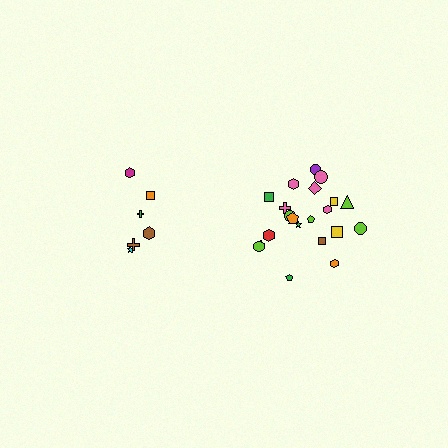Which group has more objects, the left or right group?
The right group.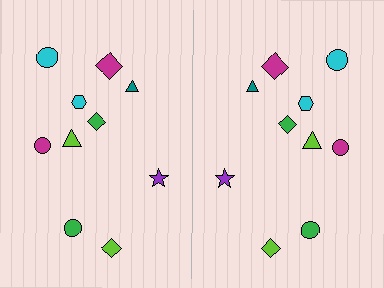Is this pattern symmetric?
Yes, this pattern has bilateral (reflection) symmetry.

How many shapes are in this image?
There are 20 shapes in this image.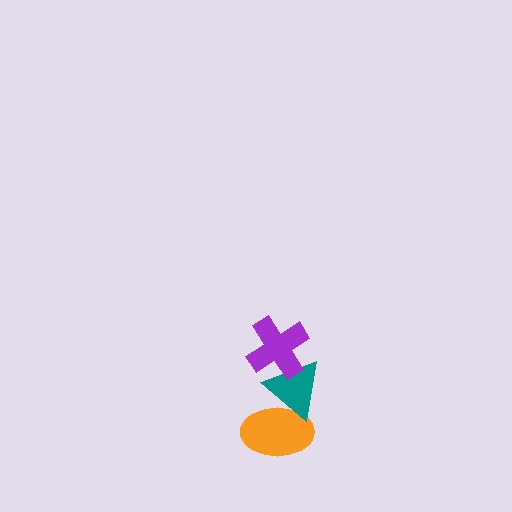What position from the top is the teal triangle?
The teal triangle is 2nd from the top.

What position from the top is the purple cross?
The purple cross is 1st from the top.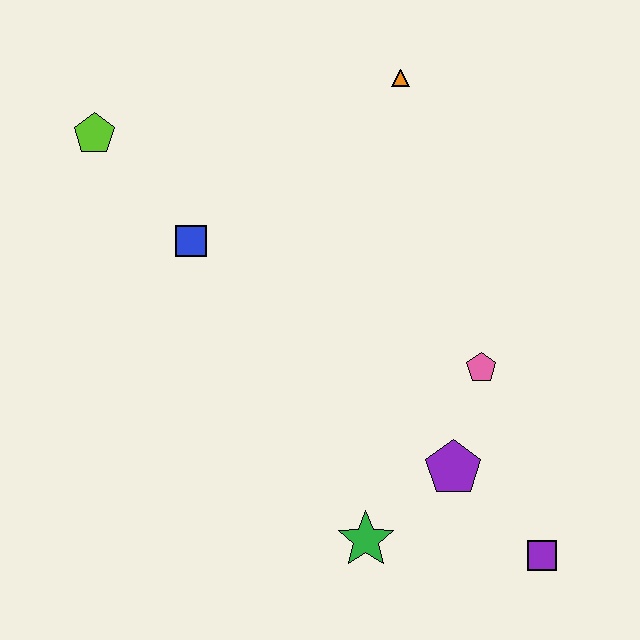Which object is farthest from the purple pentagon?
The lime pentagon is farthest from the purple pentagon.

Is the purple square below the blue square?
Yes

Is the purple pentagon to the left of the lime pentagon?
No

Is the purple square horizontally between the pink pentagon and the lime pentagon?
No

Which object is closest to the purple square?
The purple pentagon is closest to the purple square.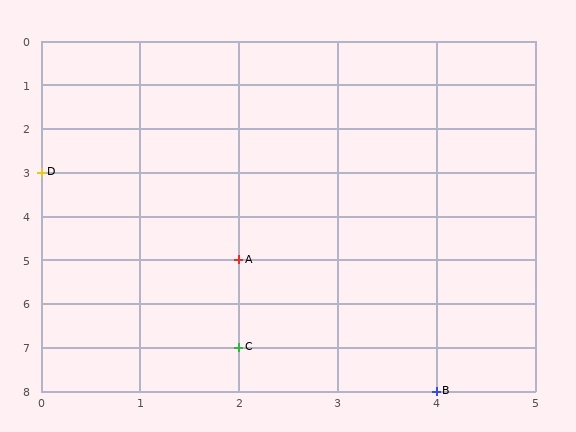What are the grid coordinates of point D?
Point D is at grid coordinates (0, 3).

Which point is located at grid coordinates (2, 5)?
Point A is at (2, 5).